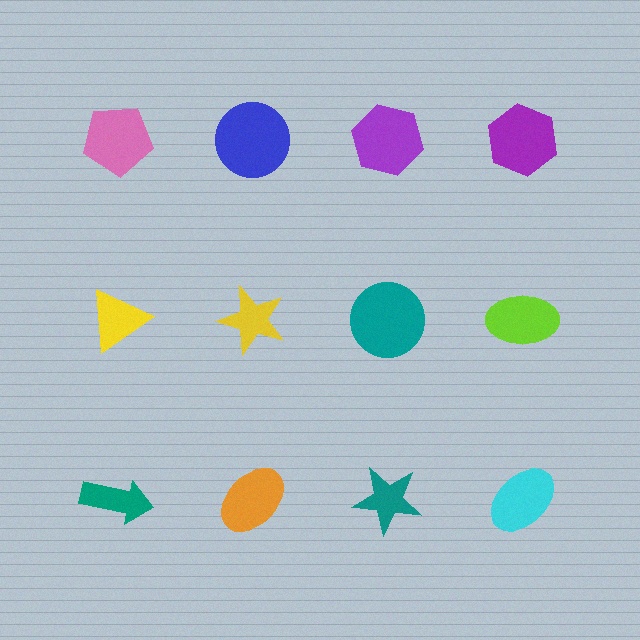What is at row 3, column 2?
An orange ellipse.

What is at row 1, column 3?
A purple hexagon.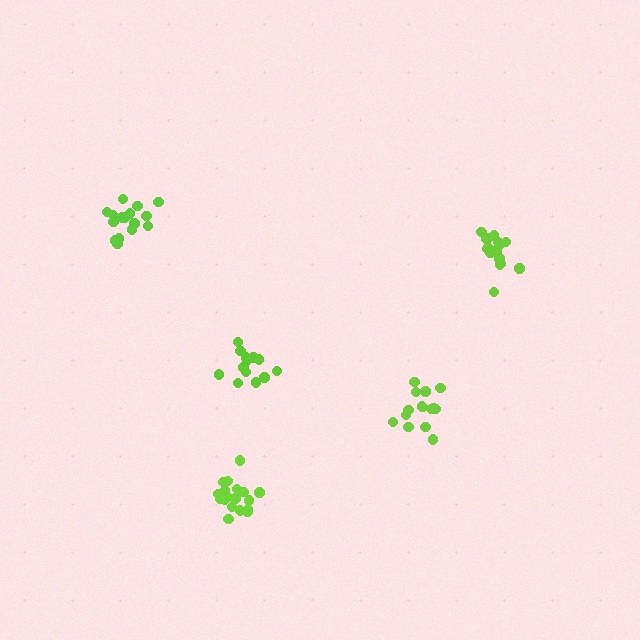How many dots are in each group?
Group 1: 13 dots, Group 2: 15 dots, Group 3: 16 dots, Group 4: 18 dots, Group 5: 19 dots (81 total).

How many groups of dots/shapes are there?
There are 5 groups.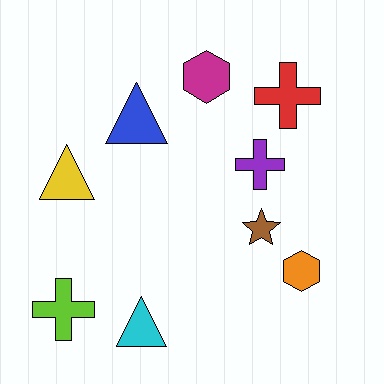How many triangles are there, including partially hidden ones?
There are 3 triangles.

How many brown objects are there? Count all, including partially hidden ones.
There is 1 brown object.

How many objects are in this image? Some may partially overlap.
There are 9 objects.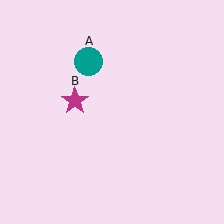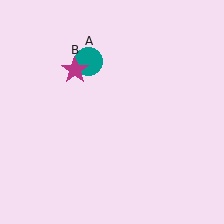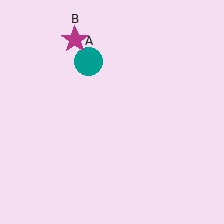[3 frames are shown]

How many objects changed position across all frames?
1 object changed position: magenta star (object B).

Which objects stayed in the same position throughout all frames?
Teal circle (object A) remained stationary.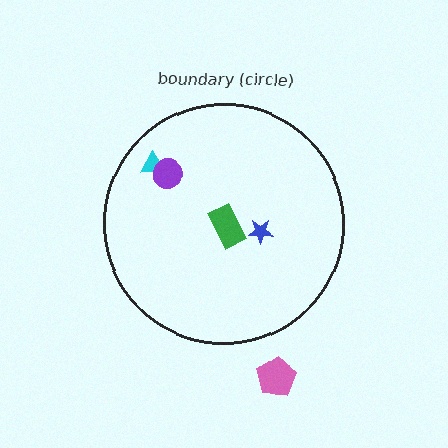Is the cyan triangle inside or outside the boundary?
Inside.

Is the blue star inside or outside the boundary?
Inside.